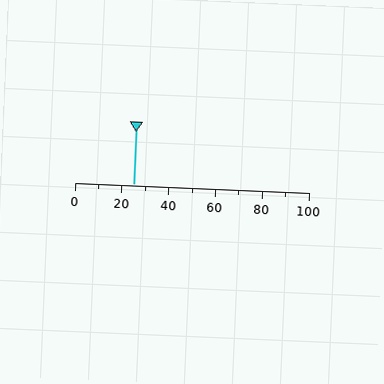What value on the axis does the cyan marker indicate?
The marker indicates approximately 25.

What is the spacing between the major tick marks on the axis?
The major ticks are spaced 20 apart.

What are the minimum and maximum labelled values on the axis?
The axis runs from 0 to 100.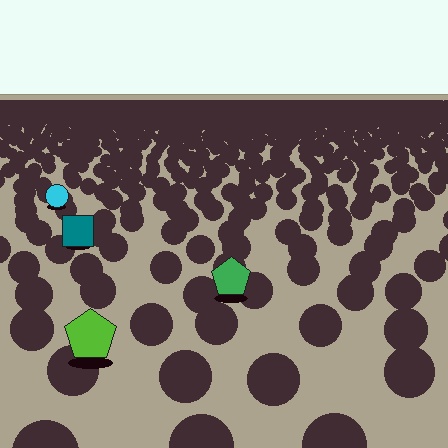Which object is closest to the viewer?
The lime pentagon is closest. The texture marks near it are larger and more spread out.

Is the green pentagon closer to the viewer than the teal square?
Yes. The green pentagon is closer — you can tell from the texture gradient: the ground texture is coarser near it.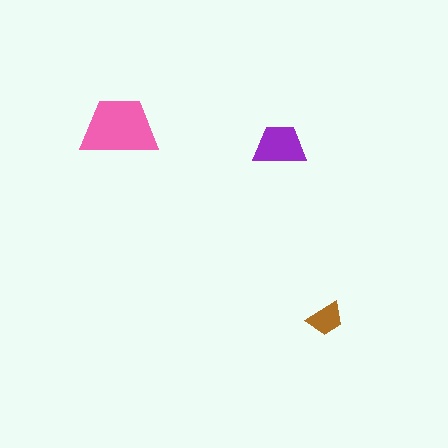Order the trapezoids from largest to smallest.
the pink one, the purple one, the brown one.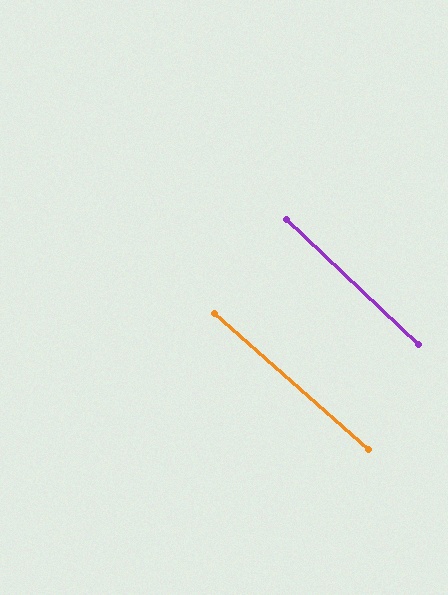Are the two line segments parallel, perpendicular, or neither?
Parallel — their directions differ by only 1.8°.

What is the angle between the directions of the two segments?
Approximately 2 degrees.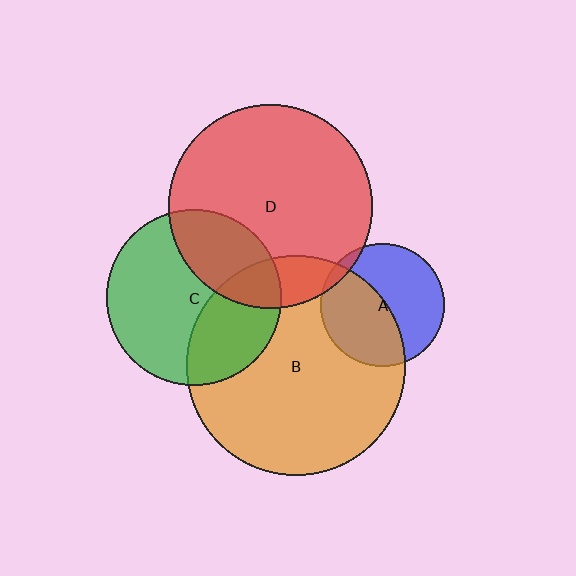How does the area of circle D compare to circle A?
Approximately 2.7 times.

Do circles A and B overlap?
Yes.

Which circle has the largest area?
Circle B (orange).